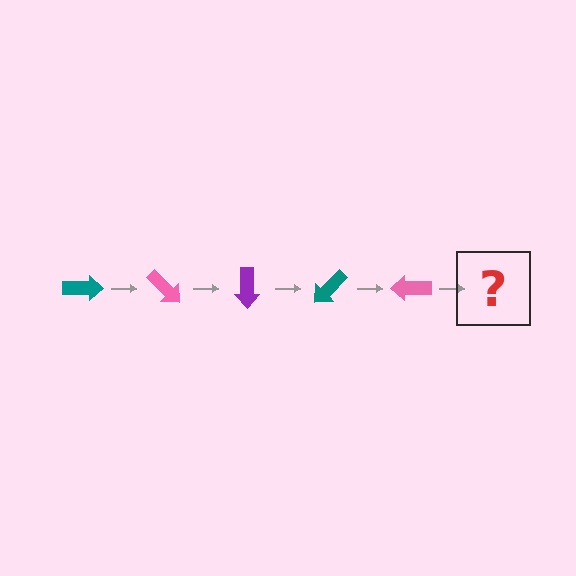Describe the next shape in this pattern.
It should be a purple arrow, rotated 225 degrees from the start.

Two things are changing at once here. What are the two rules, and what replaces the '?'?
The two rules are that it rotates 45 degrees each step and the color cycles through teal, pink, and purple. The '?' should be a purple arrow, rotated 225 degrees from the start.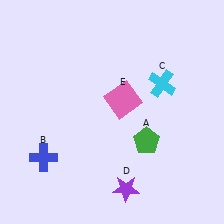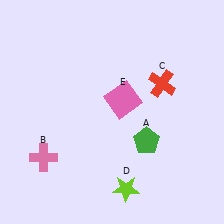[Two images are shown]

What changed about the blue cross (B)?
In Image 1, B is blue. In Image 2, it changed to pink.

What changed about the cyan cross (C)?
In Image 1, C is cyan. In Image 2, it changed to red.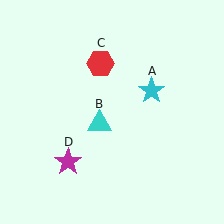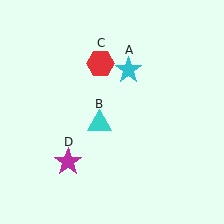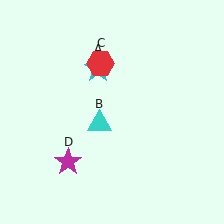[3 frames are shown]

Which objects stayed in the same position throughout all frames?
Cyan triangle (object B) and red hexagon (object C) and magenta star (object D) remained stationary.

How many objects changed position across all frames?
1 object changed position: cyan star (object A).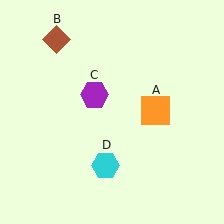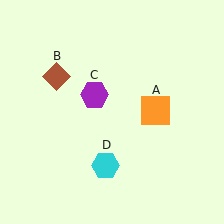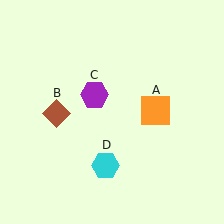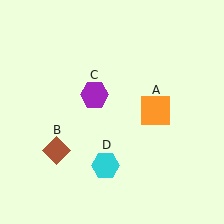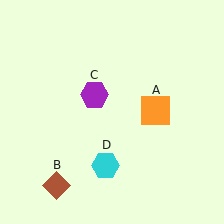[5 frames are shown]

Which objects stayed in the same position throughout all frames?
Orange square (object A) and purple hexagon (object C) and cyan hexagon (object D) remained stationary.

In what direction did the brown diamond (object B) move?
The brown diamond (object B) moved down.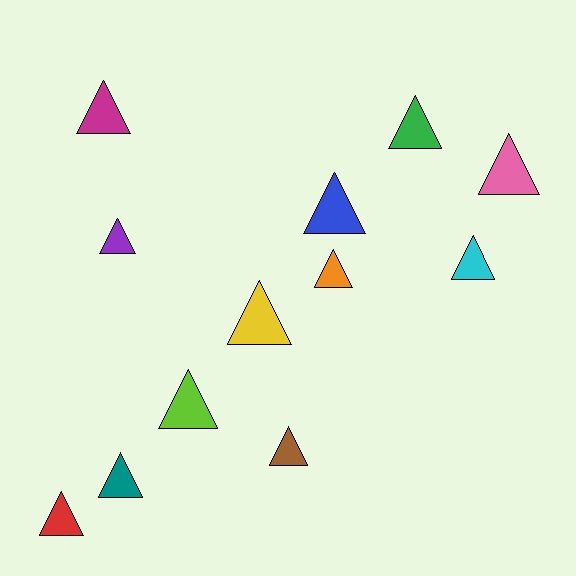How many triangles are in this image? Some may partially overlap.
There are 12 triangles.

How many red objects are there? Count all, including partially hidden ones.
There is 1 red object.